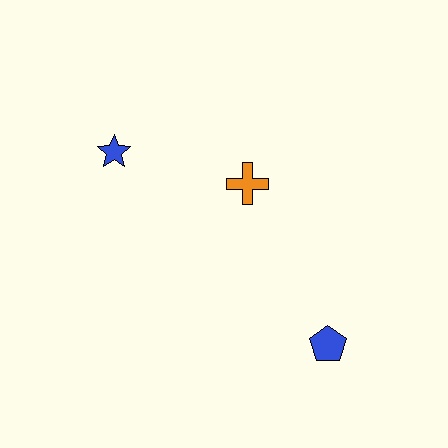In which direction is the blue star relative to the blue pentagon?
The blue star is to the left of the blue pentagon.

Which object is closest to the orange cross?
The blue star is closest to the orange cross.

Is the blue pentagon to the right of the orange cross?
Yes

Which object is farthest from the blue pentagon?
The blue star is farthest from the blue pentagon.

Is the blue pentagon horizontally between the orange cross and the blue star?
No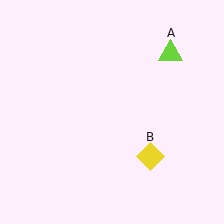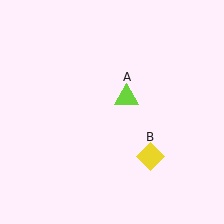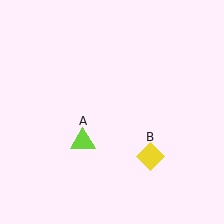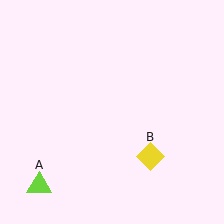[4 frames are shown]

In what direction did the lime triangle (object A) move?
The lime triangle (object A) moved down and to the left.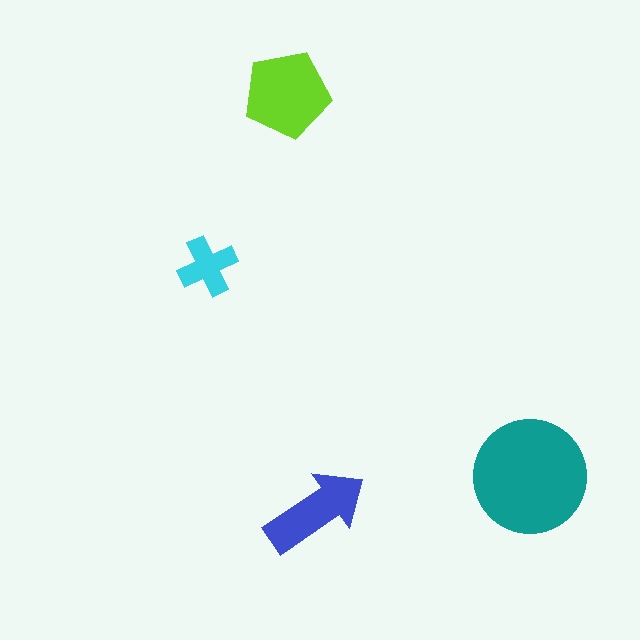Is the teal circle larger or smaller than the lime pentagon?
Larger.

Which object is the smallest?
The cyan cross.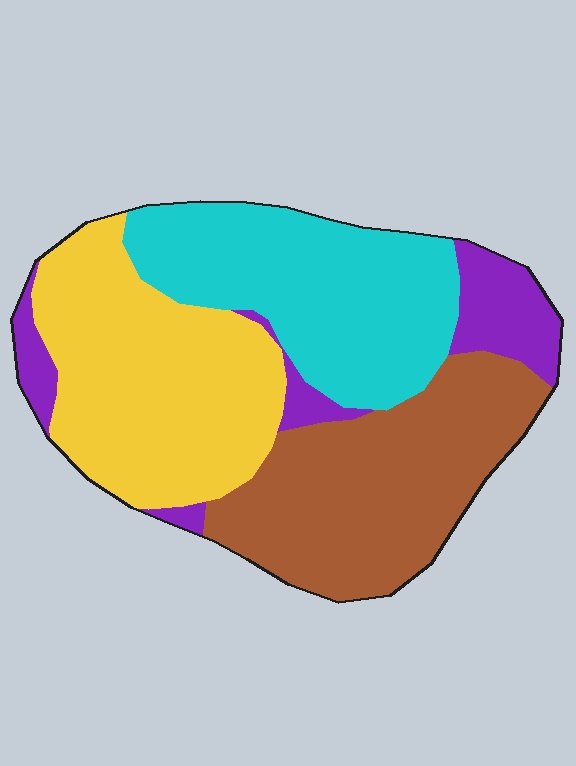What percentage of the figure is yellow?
Yellow covers roughly 30% of the figure.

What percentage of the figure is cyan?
Cyan takes up about one quarter (1/4) of the figure.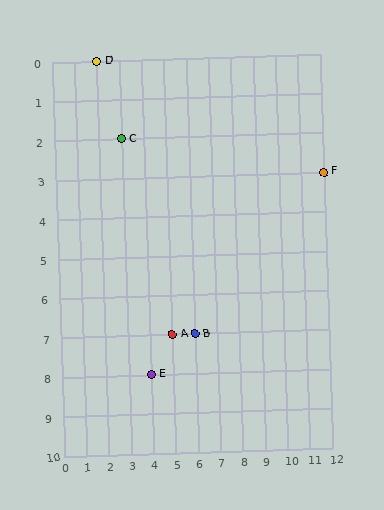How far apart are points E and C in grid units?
Points E and C are 1 column and 6 rows apart (about 6.1 grid units diagonally).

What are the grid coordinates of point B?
Point B is at grid coordinates (6, 7).